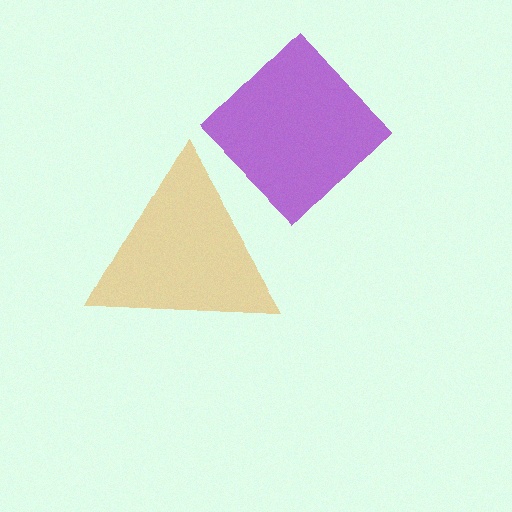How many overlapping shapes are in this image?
There are 2 overlapping shapes in the image.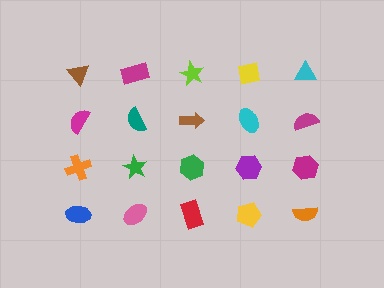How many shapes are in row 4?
5 shapes.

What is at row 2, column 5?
A magenta semicircle.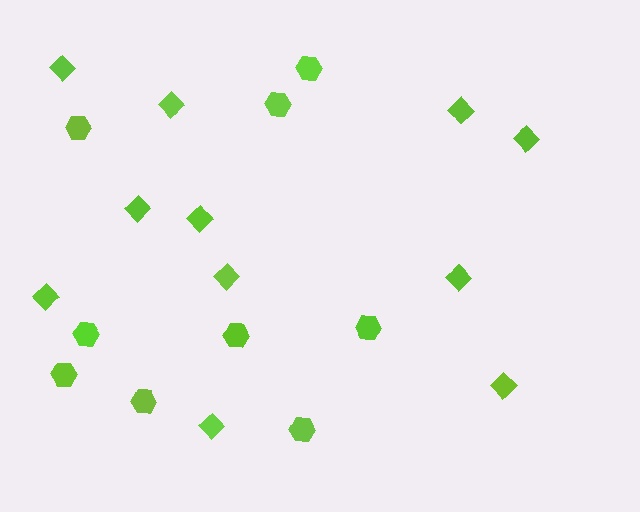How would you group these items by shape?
There are 2 groups: one group of hexagons (9) and one group of diamonds (11).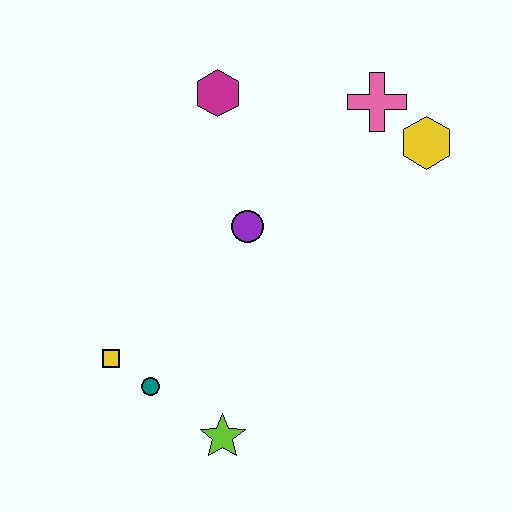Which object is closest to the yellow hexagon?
The pink cross is closest to the yellow hexagon.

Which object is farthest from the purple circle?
The lime star is farthest from the purple circle.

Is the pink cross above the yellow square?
Yes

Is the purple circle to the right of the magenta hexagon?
Yes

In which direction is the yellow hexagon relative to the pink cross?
The yellow hexagon is to the right of the pink cross.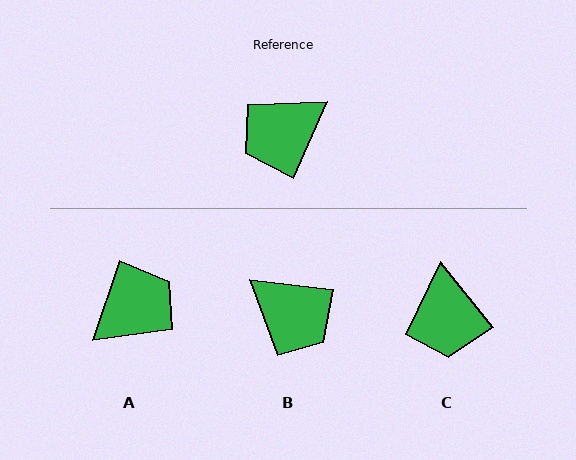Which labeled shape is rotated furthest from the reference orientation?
A, about 175 degrees away.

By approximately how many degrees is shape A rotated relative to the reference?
Approximately 175 degrees clockwise.